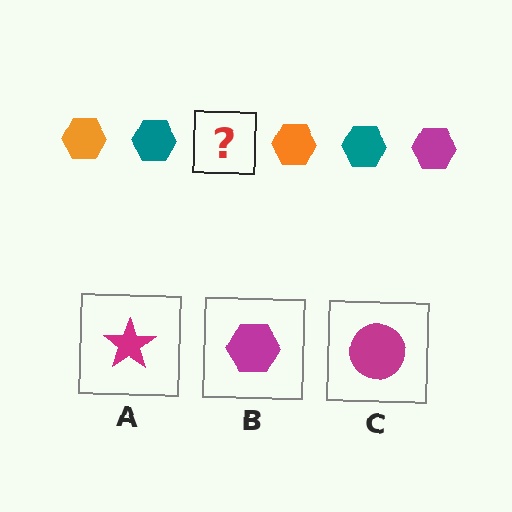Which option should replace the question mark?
Option B.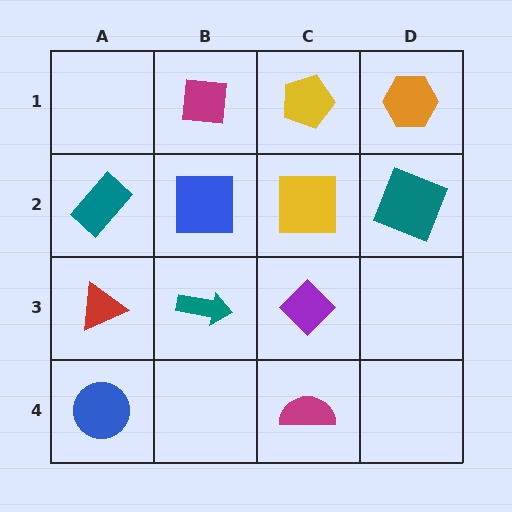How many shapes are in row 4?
2 shapes.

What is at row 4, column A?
A blue circle.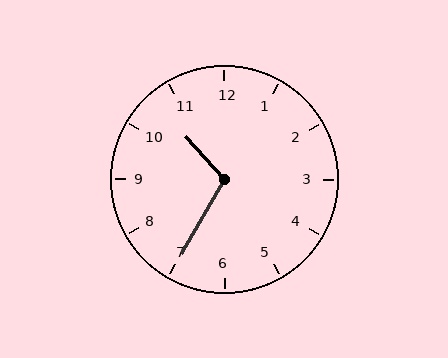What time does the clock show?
10:35.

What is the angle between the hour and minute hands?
Approximately 108 degrees.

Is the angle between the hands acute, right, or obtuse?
It is obtuse.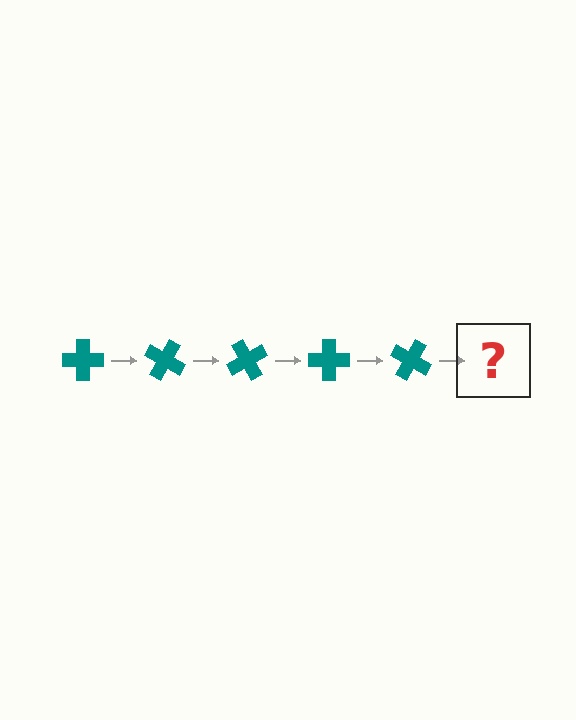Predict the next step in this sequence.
The next step is a teal cross rotated 150 degrees.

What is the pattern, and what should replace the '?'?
The pattern is that the cross rotates 30 degrees each step. The '?' should be a teal cross rotated 150 degrees.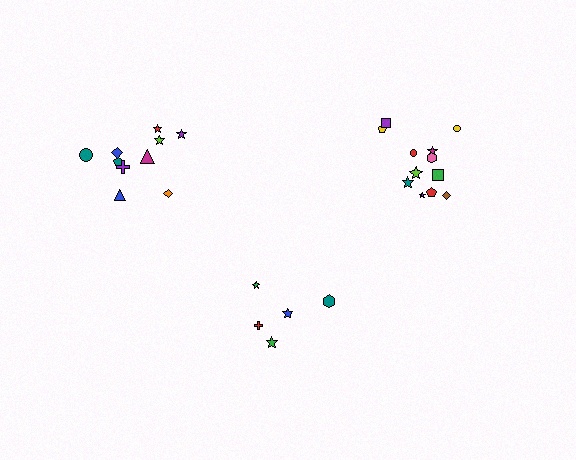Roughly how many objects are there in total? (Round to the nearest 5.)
Roughly 25 objects in total.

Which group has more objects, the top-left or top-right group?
The top-right group.